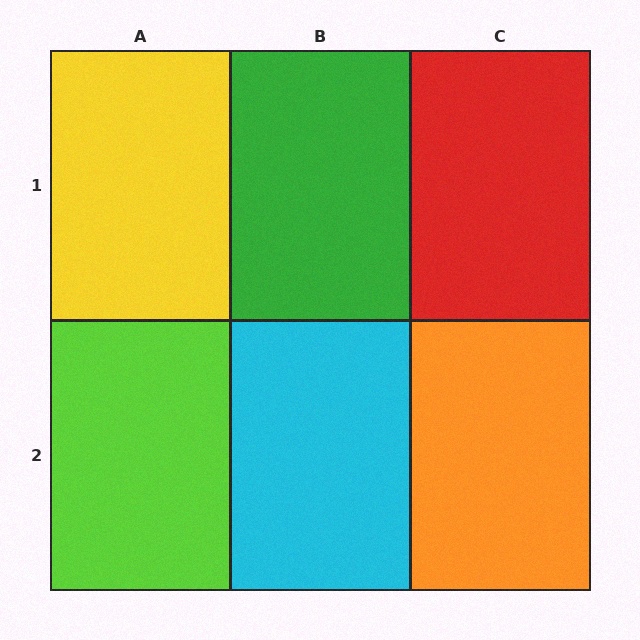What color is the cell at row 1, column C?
Red.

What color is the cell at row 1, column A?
Yellow.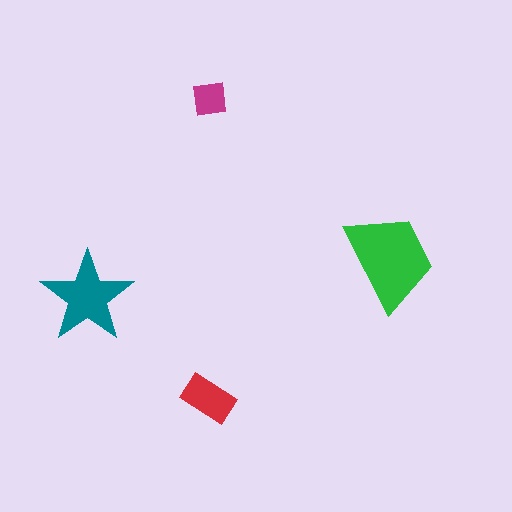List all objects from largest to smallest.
The green trapezoid, the teal star, the red rectangle, the magenta square.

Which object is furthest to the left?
The teal star is leftmost.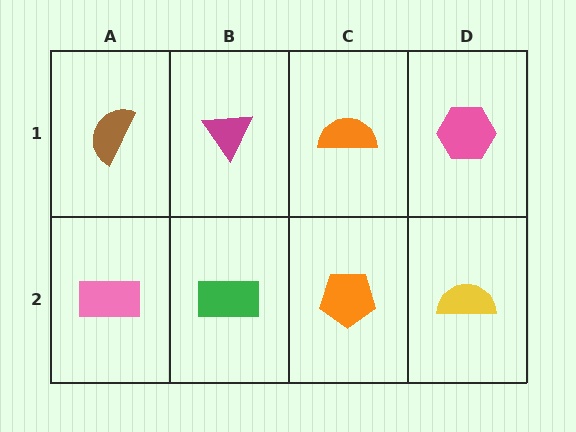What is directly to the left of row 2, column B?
A pink rectangle.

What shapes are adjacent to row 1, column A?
A pink rectangle (row 2, column A), a magenta triangle (row 1, column B).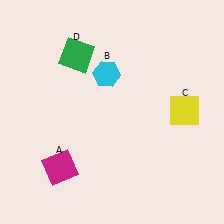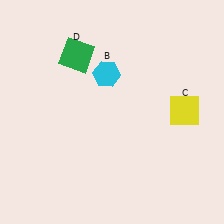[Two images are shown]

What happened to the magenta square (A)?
The magenta square (A) was removed in Image 2. It was in the bottom-left area of Image 1.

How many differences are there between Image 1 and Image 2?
There is 1 difference between the two images.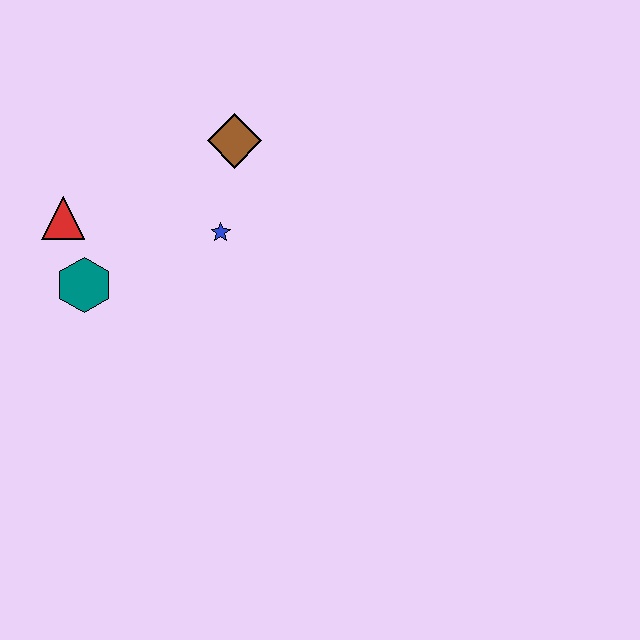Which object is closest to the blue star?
The brown diamond is closest to the blue star.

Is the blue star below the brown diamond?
Yes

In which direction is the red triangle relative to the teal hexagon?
The red triangle is above the teal hexagon.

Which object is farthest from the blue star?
The red triangle is farthest from the blue star.